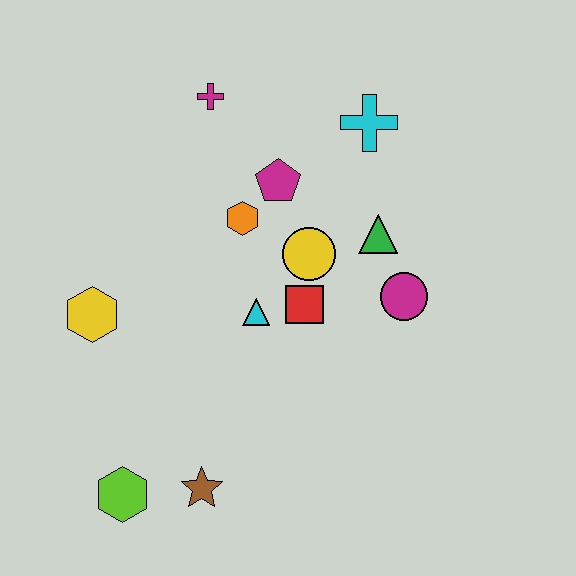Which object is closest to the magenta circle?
The green triangle is closest to the magenta circle.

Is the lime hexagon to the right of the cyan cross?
No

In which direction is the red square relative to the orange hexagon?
The red square is below the orange hexagon.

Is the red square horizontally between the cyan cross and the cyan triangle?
Yes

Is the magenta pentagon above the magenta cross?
No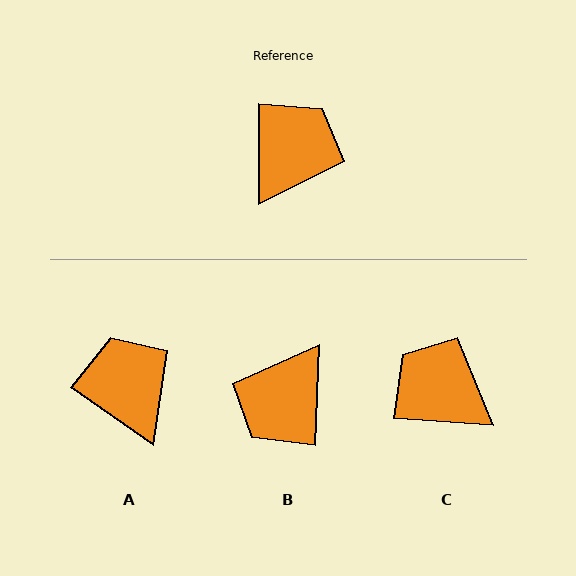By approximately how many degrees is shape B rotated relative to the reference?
Approximately 177 degrees counter-clockwise.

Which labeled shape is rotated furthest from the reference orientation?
B, about 177 degrees away.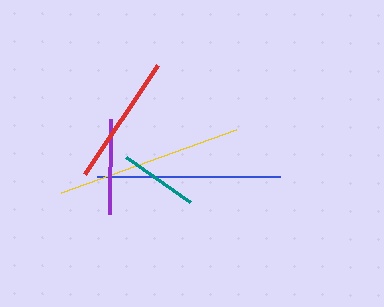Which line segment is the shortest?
The teal line is the shortest at approximately 78 pixels.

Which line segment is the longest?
The yellow line is the longest at approximately 186 pixels.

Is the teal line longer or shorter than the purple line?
The purple line is longer than the teal line.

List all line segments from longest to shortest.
From longest to shortest: yellow, blue, red, purple, teal.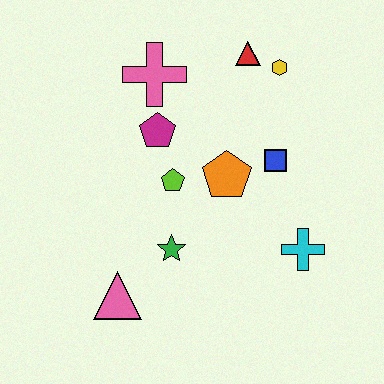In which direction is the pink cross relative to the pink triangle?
The pink cross is above the pink triangle.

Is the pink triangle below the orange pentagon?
Yes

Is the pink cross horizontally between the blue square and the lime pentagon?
No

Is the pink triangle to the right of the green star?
No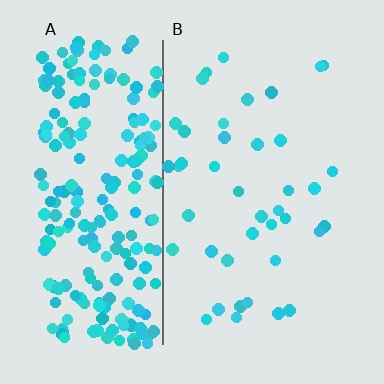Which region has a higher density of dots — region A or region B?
A (the left).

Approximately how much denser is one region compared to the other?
Approximately 6.0× — region A over region B.